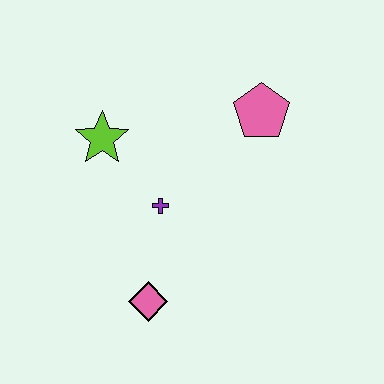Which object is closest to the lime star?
The purple cross is closest to the lime star.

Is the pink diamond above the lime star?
No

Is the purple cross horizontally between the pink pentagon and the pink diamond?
Yes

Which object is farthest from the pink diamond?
The pink pentagon is farthest from the pink diamond.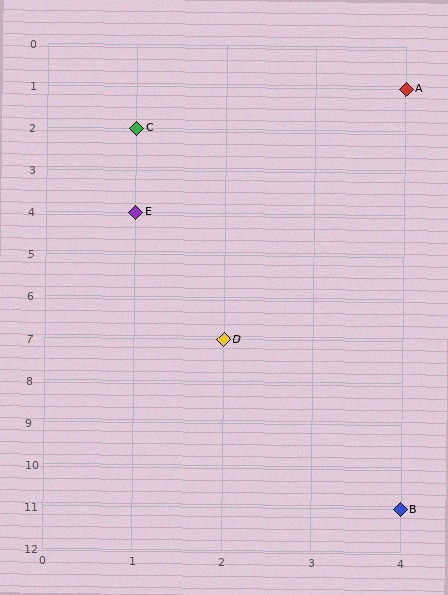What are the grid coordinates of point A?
Point A is at grid coordinates (4, 1).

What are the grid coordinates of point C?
Point C is at grid coordinates (1, 2).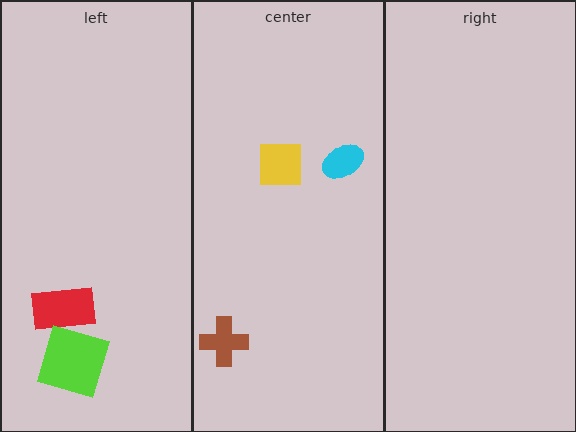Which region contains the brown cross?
The center region.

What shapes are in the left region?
The red rectangle, the lime square.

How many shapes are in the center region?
3.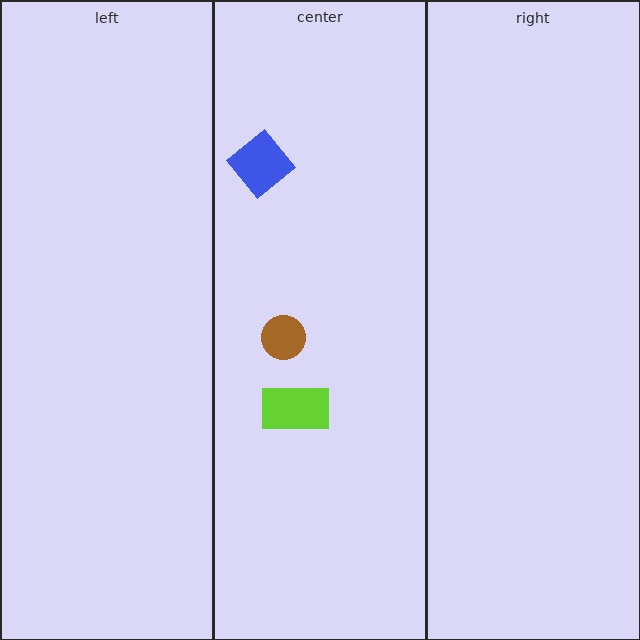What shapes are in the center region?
The brown circle, the blue diamond, the lime rectangle.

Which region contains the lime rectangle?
The center region.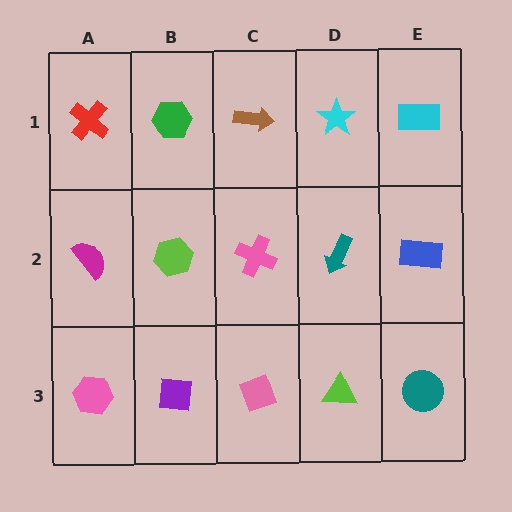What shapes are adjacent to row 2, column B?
A green hexagon (row 1, column B), a purple square (row 3, column B), a magenta semicircle (row 2, column A), a pink cross (row 2, column C).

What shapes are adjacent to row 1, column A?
A magenta semicircle (row 2, column A), a green hexagon (row 1, column B).